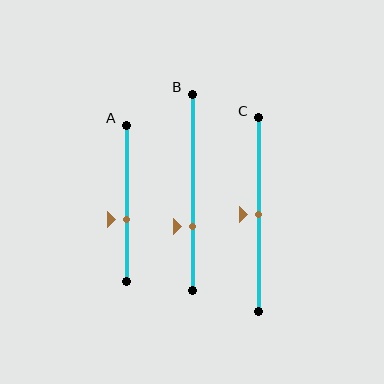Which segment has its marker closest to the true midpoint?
Segment C has its marker closest to the true midpoint.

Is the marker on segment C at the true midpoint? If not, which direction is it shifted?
Yes, the marker on segment C is at the true midpoint.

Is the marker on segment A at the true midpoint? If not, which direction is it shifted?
No, the marker on segment A is shifted downward by about 10% of the segment length.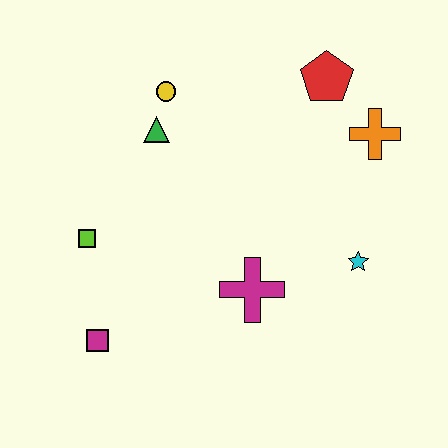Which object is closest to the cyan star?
The magenta cross is closest to the cyan star.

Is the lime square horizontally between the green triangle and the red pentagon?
No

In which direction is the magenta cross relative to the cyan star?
The magenta cross is to the left of the cyan star.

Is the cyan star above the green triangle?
No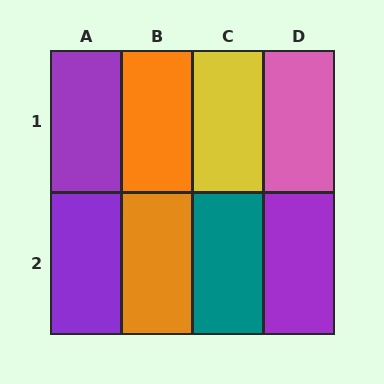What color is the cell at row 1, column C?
Yellow.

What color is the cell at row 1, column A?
Purple.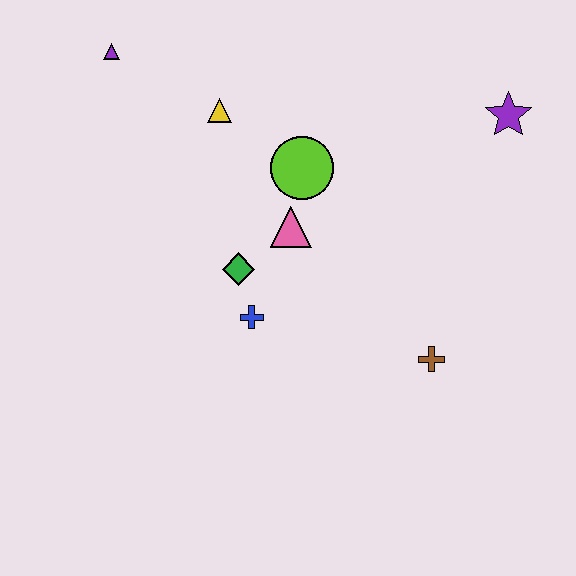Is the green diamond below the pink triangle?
Yes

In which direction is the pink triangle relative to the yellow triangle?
The pink triangle is below the yellow triangle.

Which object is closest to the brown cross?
The blue cross is closest to the brown cross.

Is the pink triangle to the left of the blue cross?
No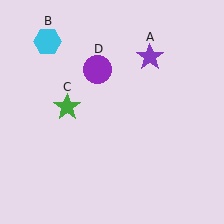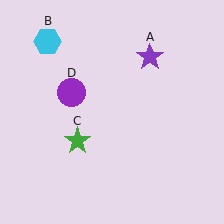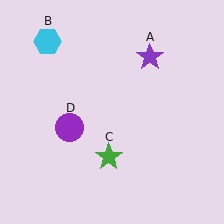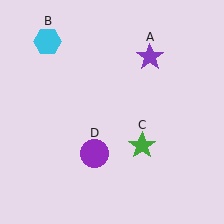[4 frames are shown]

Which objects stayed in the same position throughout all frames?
Purple star (object A) and cyan hexagon (object B) remained stationary.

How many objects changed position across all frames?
2 objects changed position: green star (object C), purple circle (object D).